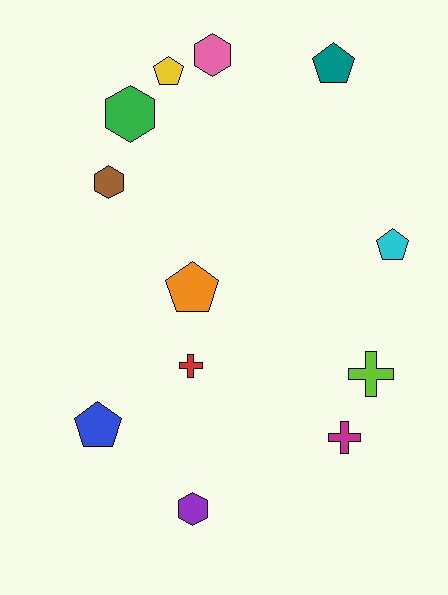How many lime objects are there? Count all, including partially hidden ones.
There is 1 lime object.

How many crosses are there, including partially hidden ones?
There are 3 crosses.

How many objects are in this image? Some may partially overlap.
There are 12 objects.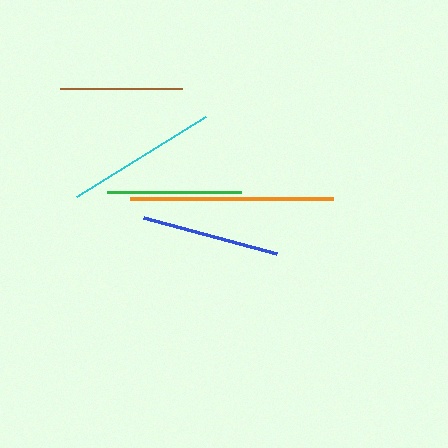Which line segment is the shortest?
The brown line is the shortest at approximately 123 pixels.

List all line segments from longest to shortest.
From longest to shortest: orange, cyan, blue, green, brown.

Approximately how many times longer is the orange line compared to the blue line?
The orange line is approximately 1.5 times the length of the blue line.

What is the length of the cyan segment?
The cyan segment is approximately 152 pixels long.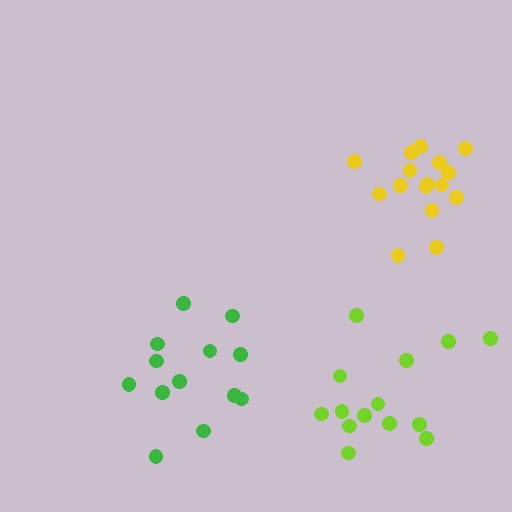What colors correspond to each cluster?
The clusters are colored: green, yellow, lime.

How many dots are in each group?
Group 1: 13 dots, Group 2: 16 dots, Group 3: 14 dots (43 total).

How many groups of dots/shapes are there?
There are 3 groups.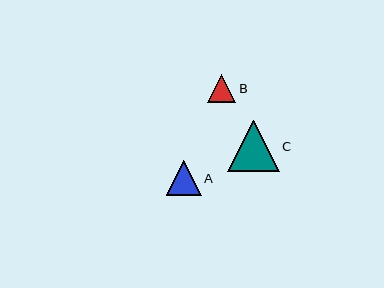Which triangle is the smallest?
Triangle B is the smallest with a size of approximately 28 pixels.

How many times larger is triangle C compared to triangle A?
Triangle C is approximately 1.5 times the size of triangle A.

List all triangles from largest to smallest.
From largest to smallest: C, A, B.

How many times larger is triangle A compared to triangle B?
Triangle A is approximately 1.2 times the size of triangle B.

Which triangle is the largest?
Triangle C is the largest with a size of approximately 52 pixels.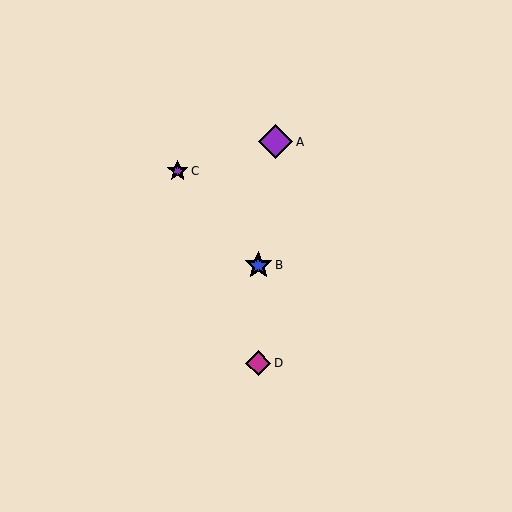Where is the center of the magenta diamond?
The center of the magenta diamond is at (258, 363).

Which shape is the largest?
The purple diamond (labeled A) is the largest.